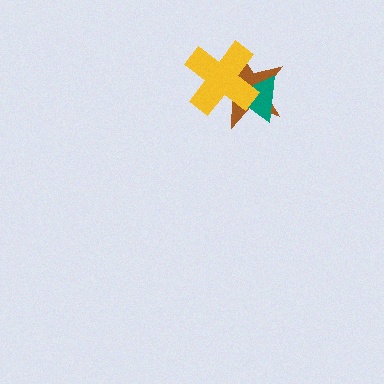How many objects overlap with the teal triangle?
2 objects overlap with the teal triangle.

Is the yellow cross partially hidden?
No, no other shape covers it.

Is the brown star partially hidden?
Yes, it is partially covered by another shape.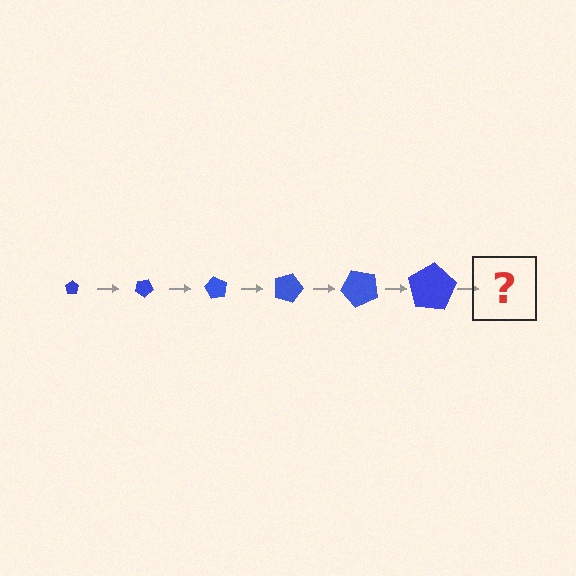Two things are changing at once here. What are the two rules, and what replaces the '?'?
The two rules are that the pentagon grows larger each step and it rotates 30 degrees each step. The '?' should be a pentagon, larger than the previous one and rotated 180 degrees from the start.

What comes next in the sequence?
The next element should be a pentagon, larger than the previous one and rotated 180 degrees from the start.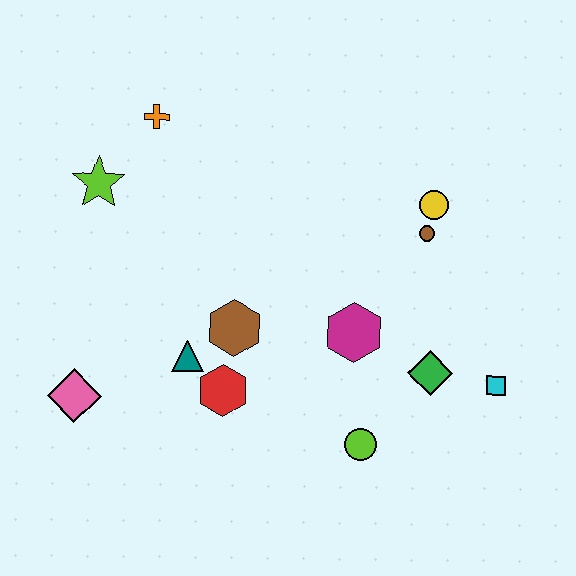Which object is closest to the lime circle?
The green diamond is closest to the lime circle.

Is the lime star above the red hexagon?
Yes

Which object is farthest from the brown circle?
The pink diamond is farthest from the brown circle.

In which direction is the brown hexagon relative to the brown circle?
The brown hexagon is to the left of the brown circle.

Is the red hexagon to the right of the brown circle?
No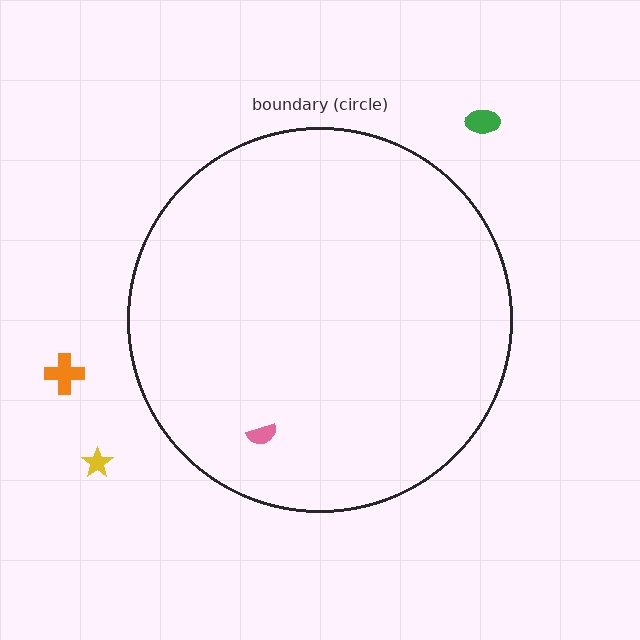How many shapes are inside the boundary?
1 inside, 3 outside.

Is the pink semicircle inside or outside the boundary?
Inside.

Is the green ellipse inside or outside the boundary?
Outside.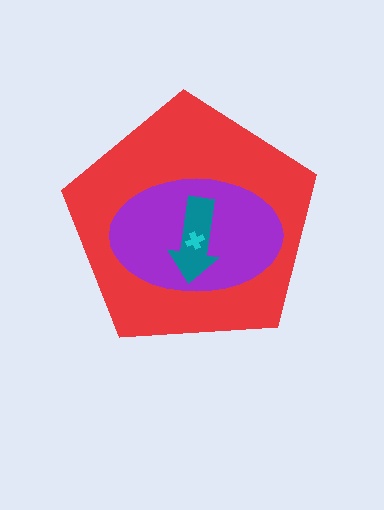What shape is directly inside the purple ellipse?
The teal arrow.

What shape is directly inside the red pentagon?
The purple ellipse.